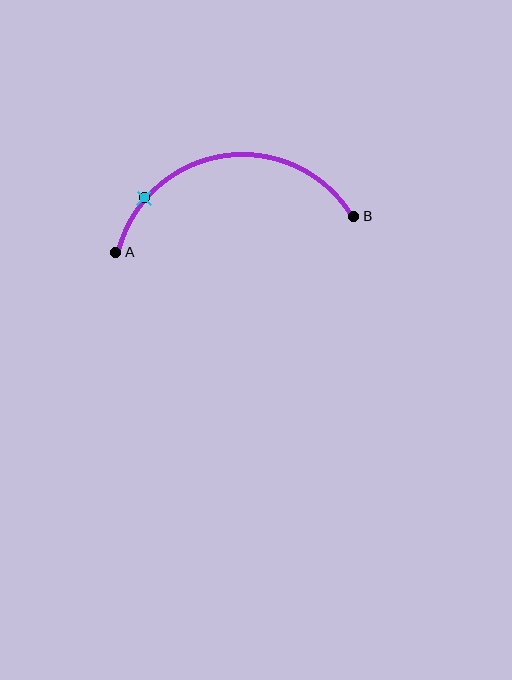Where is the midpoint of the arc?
The arc midpoint is the point on the curve farthest from the straight line joining A and B. It sits above that line.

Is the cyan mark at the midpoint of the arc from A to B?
No. The cyan mark lies on the arc but is closer to endpoint A. The arc midpoint would be at the point on the curve equidistant along the arc from both A and B.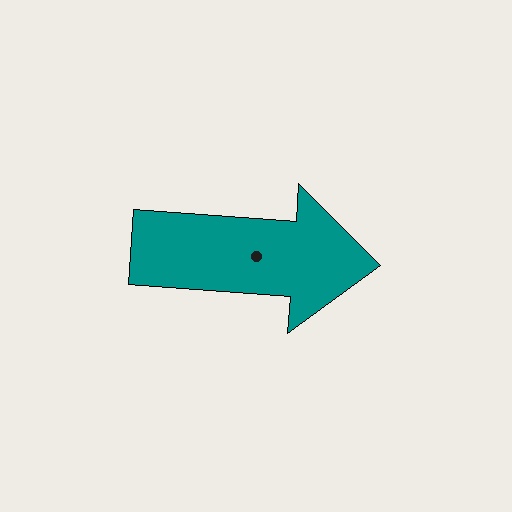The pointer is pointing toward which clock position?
Roughly 3 o'clock.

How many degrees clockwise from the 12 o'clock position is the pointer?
Approximately 94 degrees.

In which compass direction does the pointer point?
East.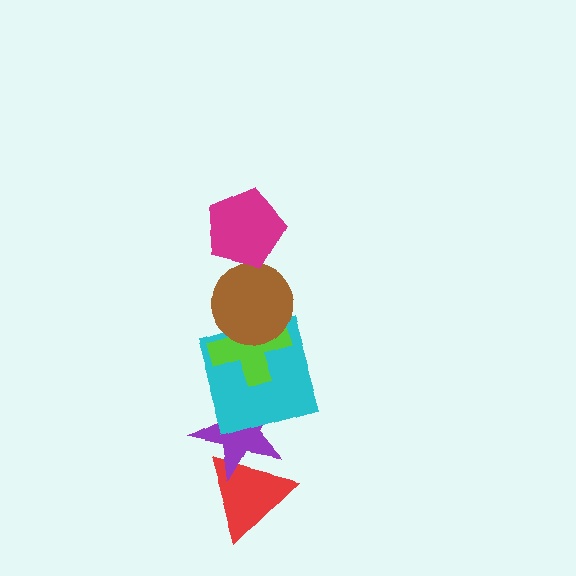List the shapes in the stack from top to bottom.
From top to bottom: the magenta pentagon, the brown circle, the lime cross, the cyan square, the purple star, the red triangle.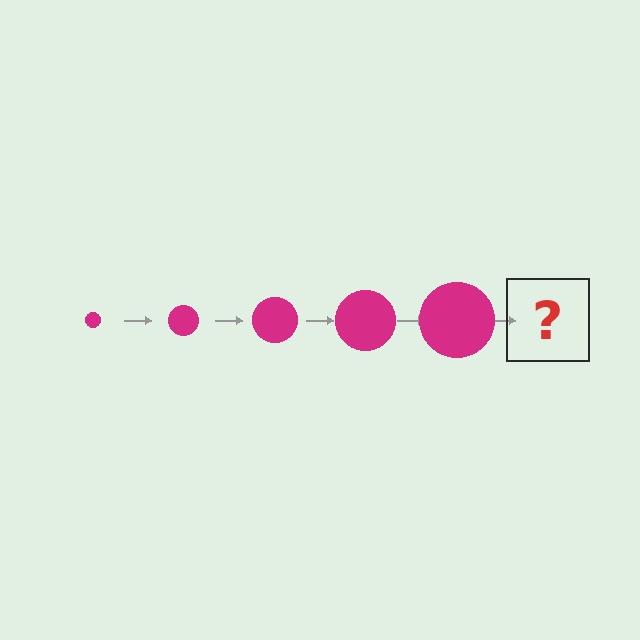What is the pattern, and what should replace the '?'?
The pattern is that the circle gets progressively larger each step. The '?' should be a magenta circle, larger than the previous one.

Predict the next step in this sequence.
The next step is a magenta circle, larger than the previous one.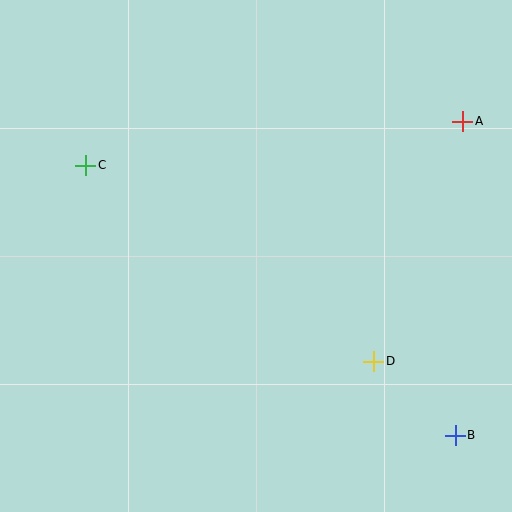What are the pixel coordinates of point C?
Point C is at (86, 165).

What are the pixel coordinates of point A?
Point A is at (463, 121).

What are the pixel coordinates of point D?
Point D is at (374, 361).